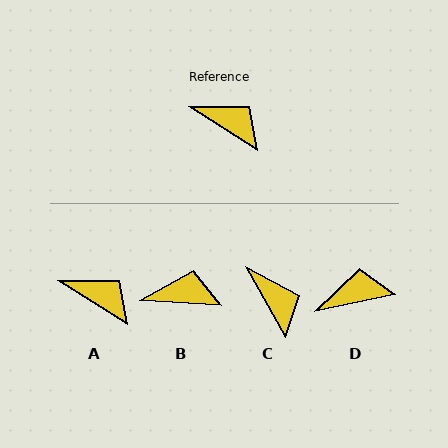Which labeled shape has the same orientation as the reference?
A.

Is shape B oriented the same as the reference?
No, it is off by about 29 degrees.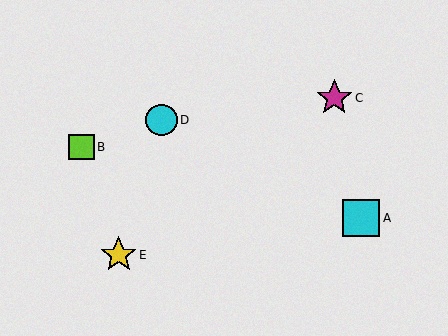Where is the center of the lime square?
The center of the lime square is at (82, 147).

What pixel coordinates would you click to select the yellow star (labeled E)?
Click at (119, 255) to select the yellow star E.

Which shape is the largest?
The cyan square (labeled A) is the largest.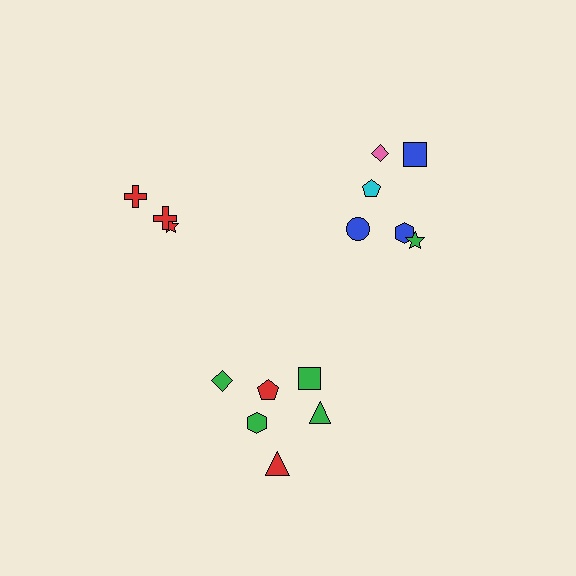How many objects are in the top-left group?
There are 3 objects.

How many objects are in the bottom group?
There are 6 objects.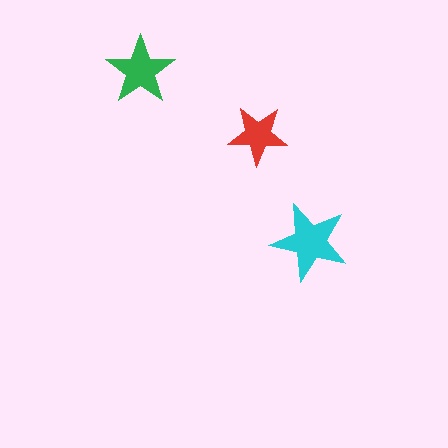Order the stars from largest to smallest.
the cyan one, the green one, the red one.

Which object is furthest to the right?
The cyan star is rightmost.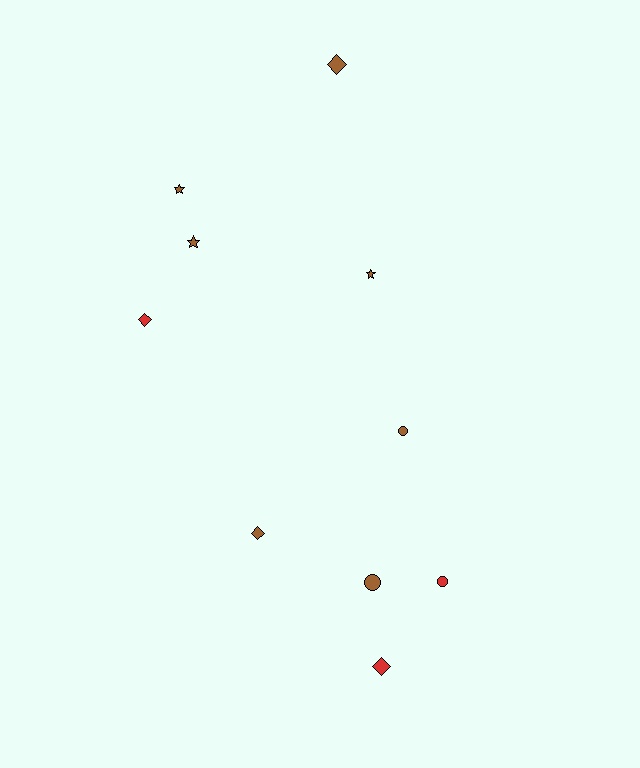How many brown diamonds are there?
There are 2 brown diamonds.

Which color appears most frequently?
Brown, with 7 objects.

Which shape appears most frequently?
Diamond, with 4 objects.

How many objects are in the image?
There are 10 objects.